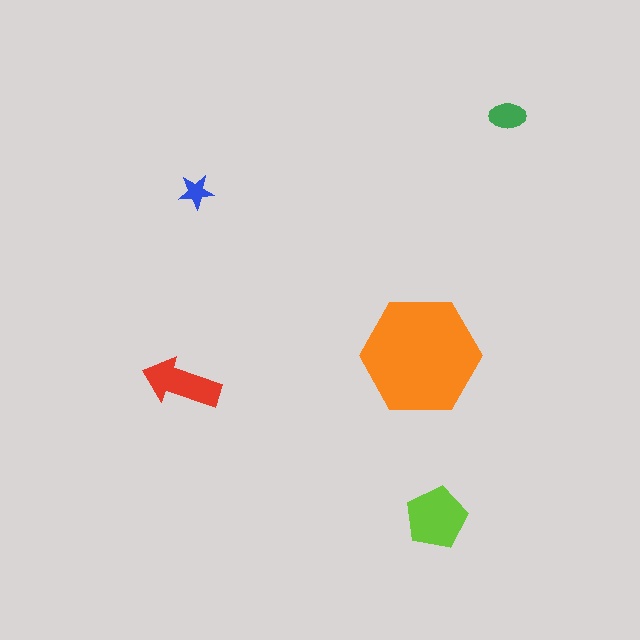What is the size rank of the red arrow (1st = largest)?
3rd.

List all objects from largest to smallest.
The orange hexagon, the lime pentagon, the red arrow, the green ellipse, the blue star.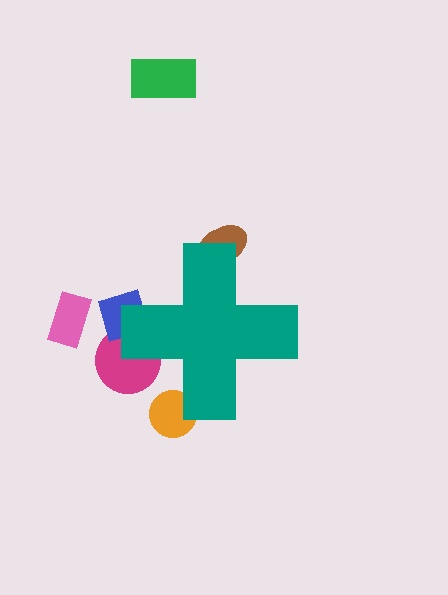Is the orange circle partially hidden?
Yes, the orange circle is partially hidden behind the teal cross.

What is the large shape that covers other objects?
A teal cross.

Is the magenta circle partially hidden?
Yes, the magenta circle is partially hidden behind the teal cross.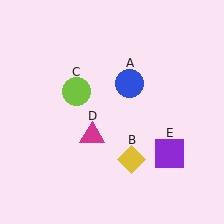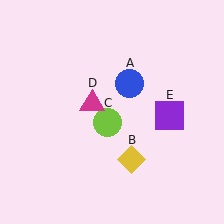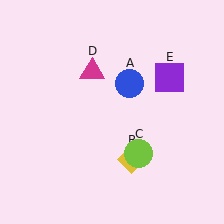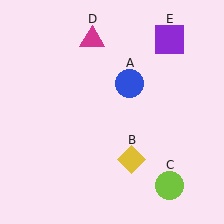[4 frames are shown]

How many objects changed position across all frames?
3 objects changed position: lime circle (object C), magenta triangle (object D), purple square (object E).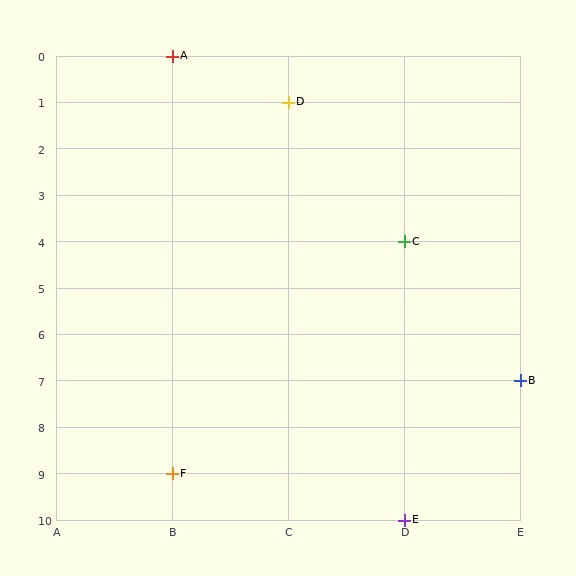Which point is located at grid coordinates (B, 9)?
Point F is at (B, 9).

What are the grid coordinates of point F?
Point F is at grid coordinates (B, 9).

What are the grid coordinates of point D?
Point D is at grid coordinates (C, 1).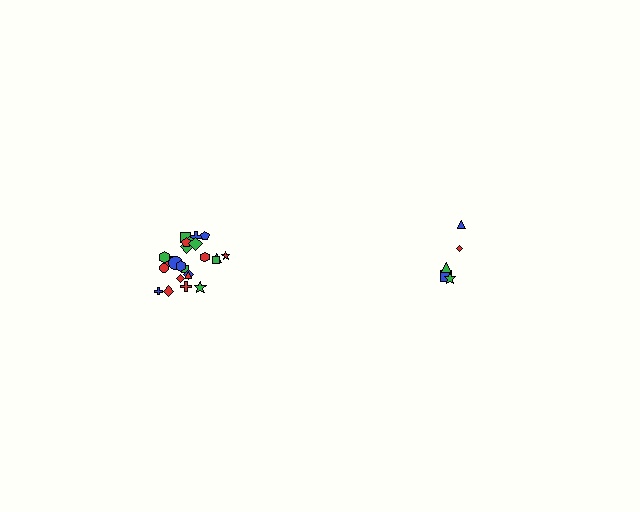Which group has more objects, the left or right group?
The left group.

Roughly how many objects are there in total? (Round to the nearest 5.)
Roughly 30 objects in total.